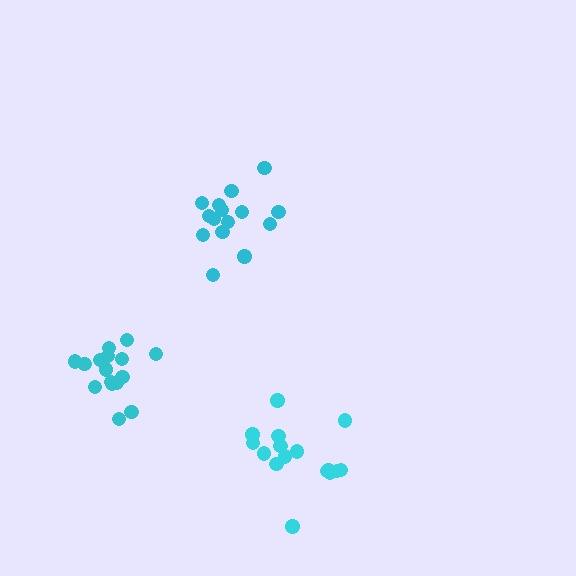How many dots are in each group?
Group 1: 16 dots, Group 2: 16 dots, Group 3: 15 dots (47 total).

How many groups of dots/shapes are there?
There are 3 groups.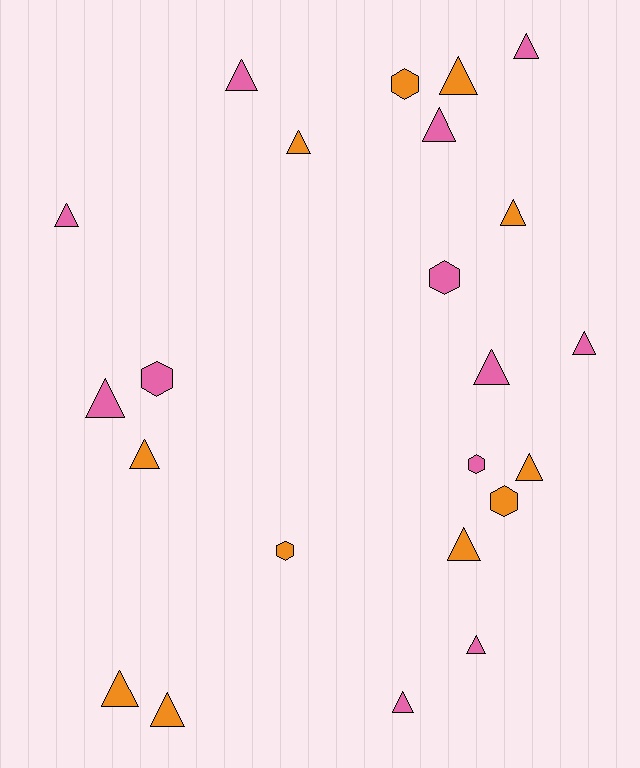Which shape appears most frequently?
Triangle, with 17 objects.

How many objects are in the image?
There are 23 objects.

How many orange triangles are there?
There are 8 orange triangles.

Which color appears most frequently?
Pink, with 12 objects.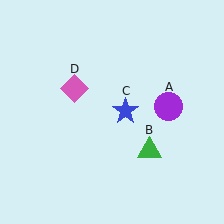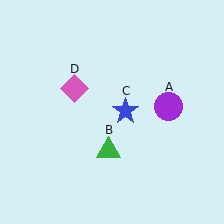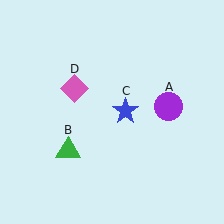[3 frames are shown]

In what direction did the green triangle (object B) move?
The green triangle (object B) moved left.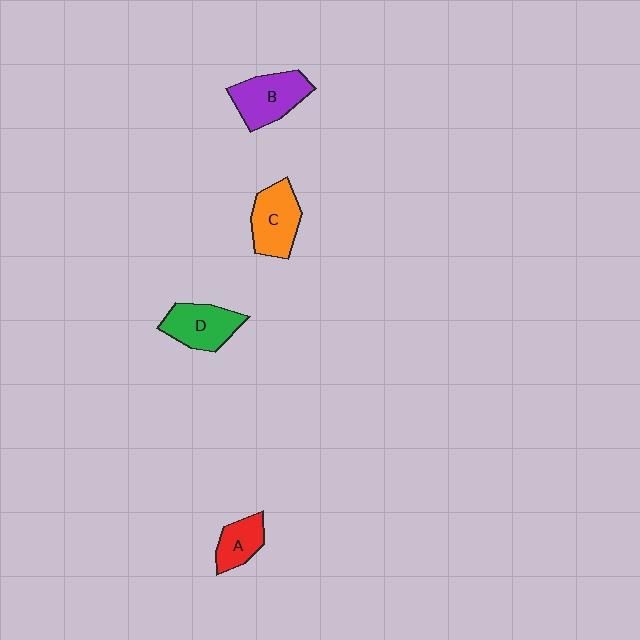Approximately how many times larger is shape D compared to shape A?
Approximately 1.5 times.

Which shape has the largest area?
Shape B (purple).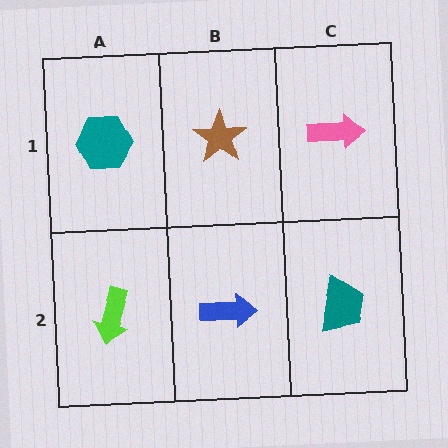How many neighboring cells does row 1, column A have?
2.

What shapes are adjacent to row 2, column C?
A pink arrow (row 1, column C), a blue arrow (row 2, column B).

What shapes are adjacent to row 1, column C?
A teal trapezoid (row 2, column C), a brown star (row 1, column B).